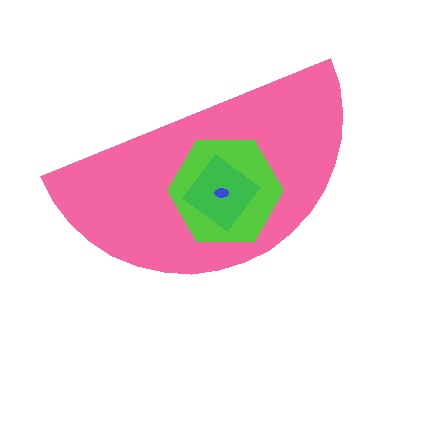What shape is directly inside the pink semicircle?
The lime hexagon.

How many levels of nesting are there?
4.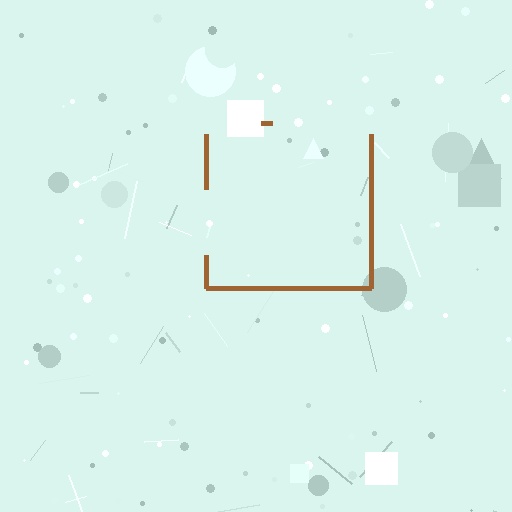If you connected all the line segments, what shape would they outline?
They would outline a square.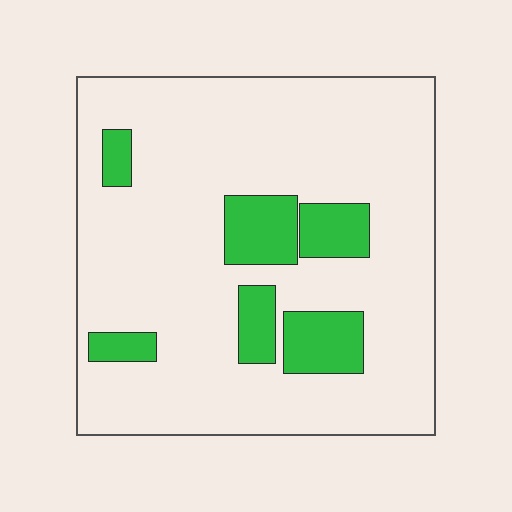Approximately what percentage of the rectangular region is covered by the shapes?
Approximately 15%.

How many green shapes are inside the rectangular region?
6.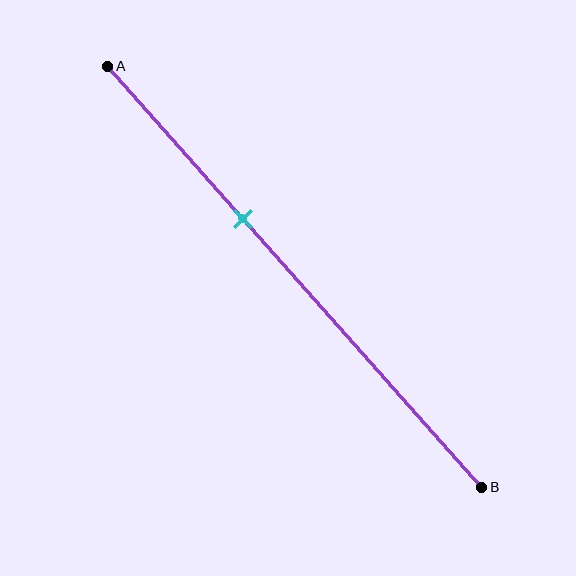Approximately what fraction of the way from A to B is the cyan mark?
The cyan mark is approximately 35% of the way from A to B.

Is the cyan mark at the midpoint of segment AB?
No, the mark is at about 35% from A, not at the 50% midpoint.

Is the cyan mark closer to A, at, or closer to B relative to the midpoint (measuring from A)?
The cyan mark is closer to point A than the midpoint of segment AB.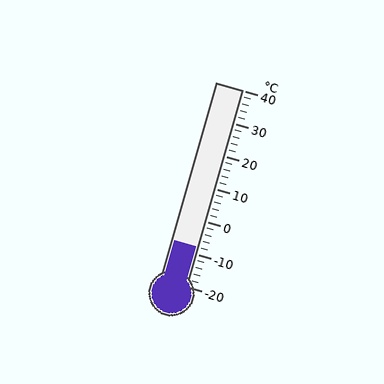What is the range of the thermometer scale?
The thermometer scale ranges from -20°C to 40°C.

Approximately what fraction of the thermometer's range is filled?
The thermometer is filled to approximately 20% of its range.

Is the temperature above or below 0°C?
The temperature is below 0°C.